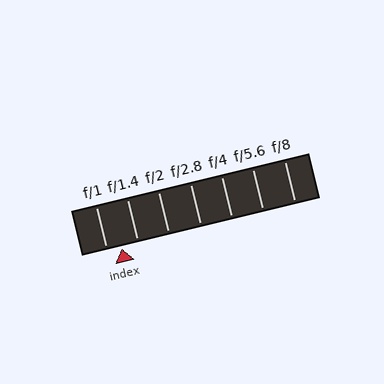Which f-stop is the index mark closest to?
The index mark is closest to f/1.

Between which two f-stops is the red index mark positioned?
The index mark is between f/1 and f/1.4.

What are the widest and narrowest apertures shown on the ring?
The widest aperture shown is f/1 and the narrowest is f/8.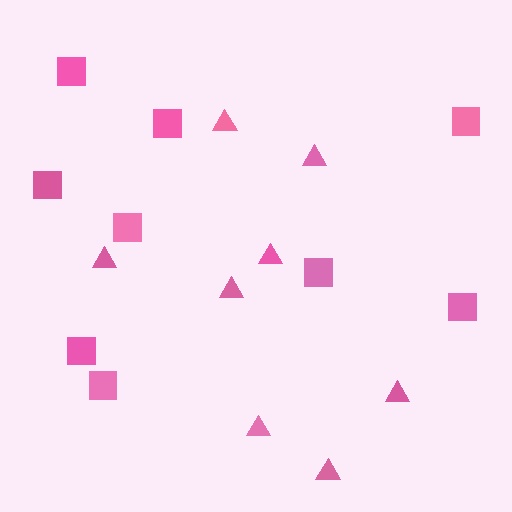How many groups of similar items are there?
There are 2 groups: one group of triangles (8) and one group of squares (9).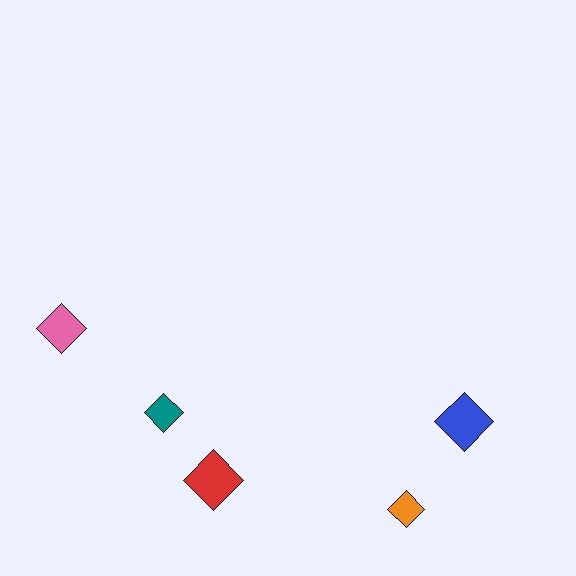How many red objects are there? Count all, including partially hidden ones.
There is 1 red object.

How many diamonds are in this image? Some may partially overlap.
There are 5 diamonds.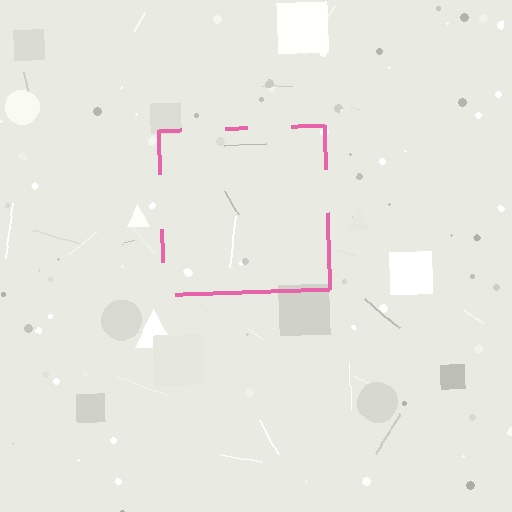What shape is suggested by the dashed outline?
The dashed outline suggests a square.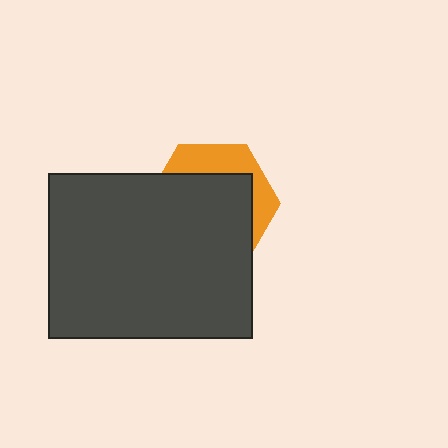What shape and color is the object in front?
The object in front is a dark gray rectangle.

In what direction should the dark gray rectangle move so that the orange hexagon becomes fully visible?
The dark gray rectangle should move down. That is the shortest direction to clear the overlap and leave the orange hexagon fully visible.